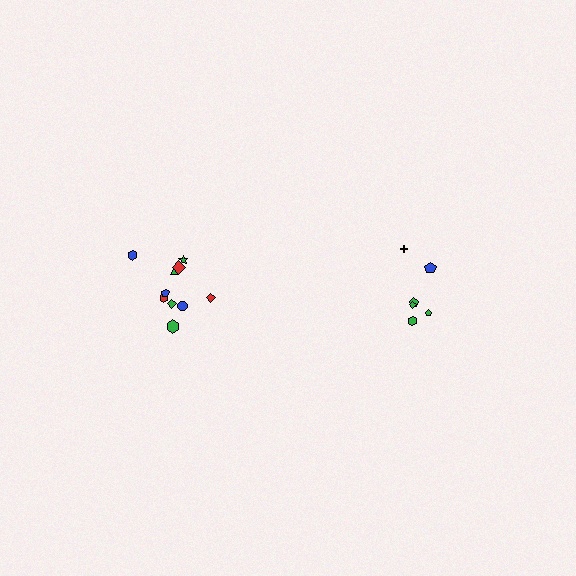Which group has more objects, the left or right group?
The left group.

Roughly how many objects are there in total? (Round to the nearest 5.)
Roughly 15 objects in total.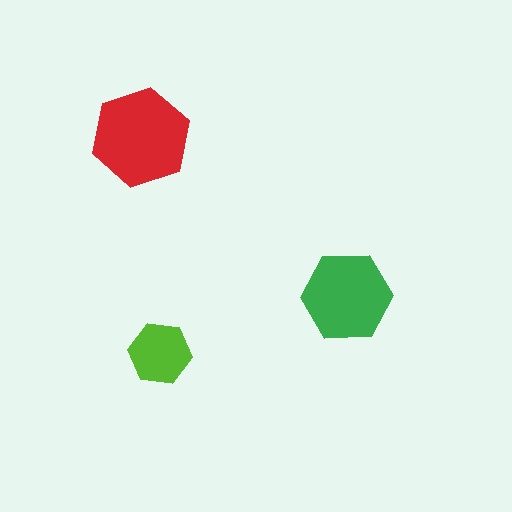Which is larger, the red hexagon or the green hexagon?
The red one.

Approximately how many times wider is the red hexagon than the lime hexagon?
About 1.5 times wider.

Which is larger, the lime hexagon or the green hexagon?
The green one.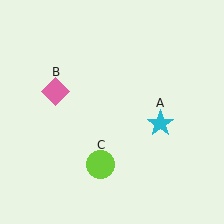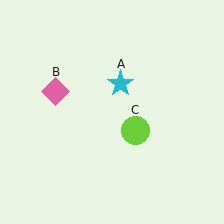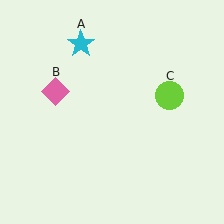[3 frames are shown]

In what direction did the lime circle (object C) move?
The lime circle (object C) moved up and to the right.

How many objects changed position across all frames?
2 objects changed position: cyan star (object A), lime circle (object C).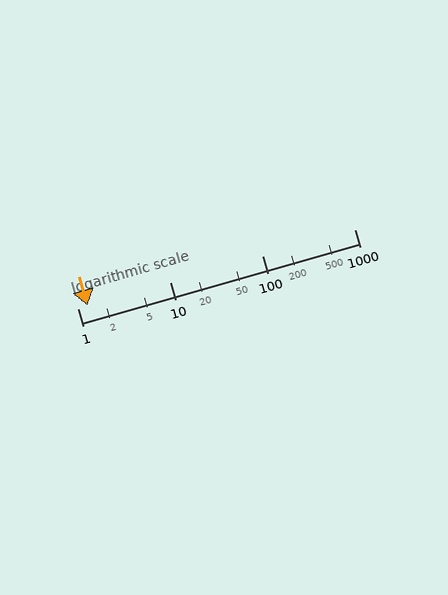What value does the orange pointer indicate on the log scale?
The pointer indicates approximately 1.3.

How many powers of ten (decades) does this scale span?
The scale spans 3 decades, from 1 to 1000.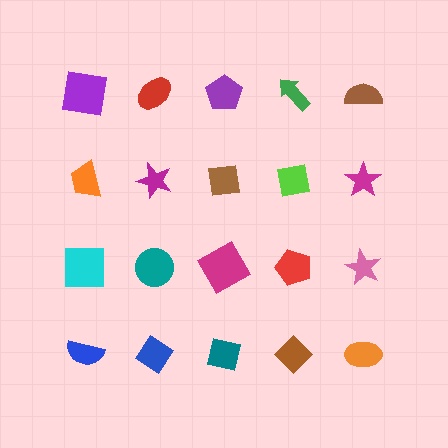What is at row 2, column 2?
A magenta star.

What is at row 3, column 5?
A pink star.